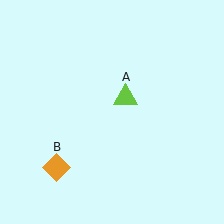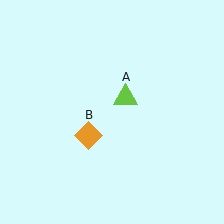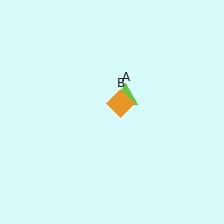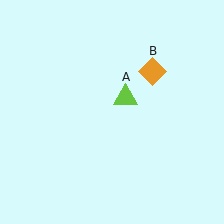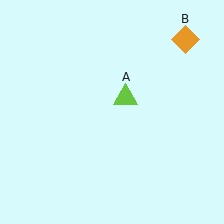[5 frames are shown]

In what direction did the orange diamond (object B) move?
The orange diamond (object B) moved up and to the right.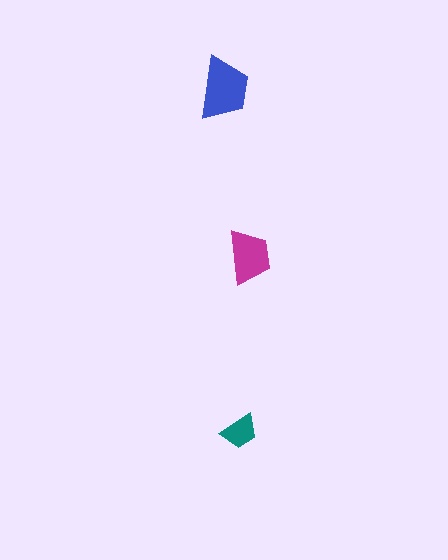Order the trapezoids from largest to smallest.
the blue one, the magenta one, the teal one.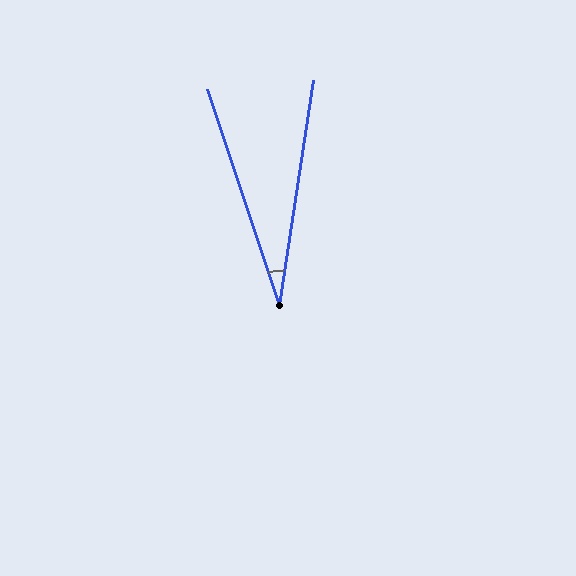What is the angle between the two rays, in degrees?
Approximately 27 degrees.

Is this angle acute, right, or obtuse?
It is acute.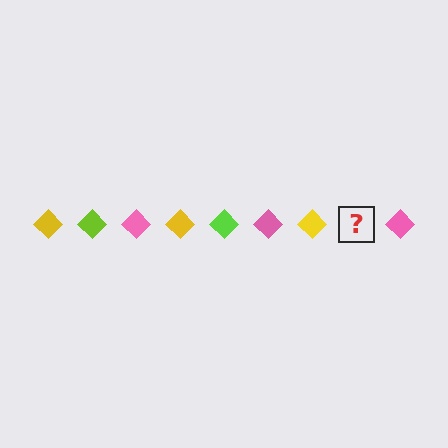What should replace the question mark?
The question mark should be replaced with a lime diamond.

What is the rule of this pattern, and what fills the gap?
The rule is that the pattern cycles through yellow, lime, pink diamonds. The gap should be filled with a lime diamond.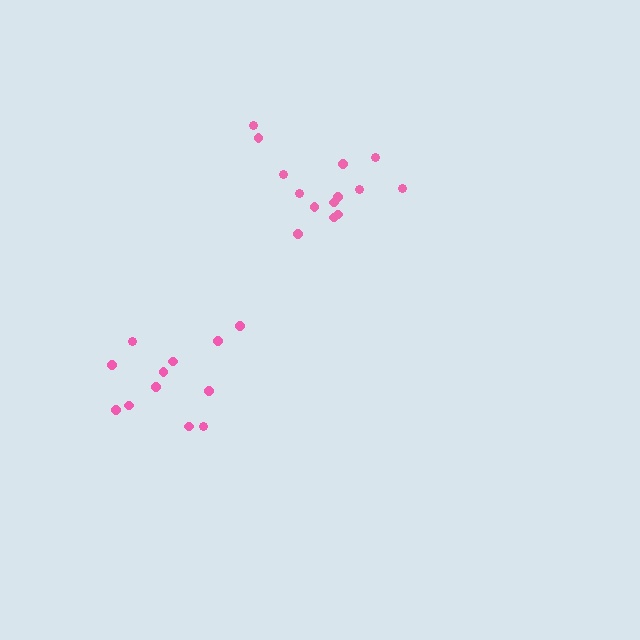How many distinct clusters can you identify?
There are 2 distinct clusters.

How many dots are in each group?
Group 1: 12 dots, Group 2: 14 dots (26 total).